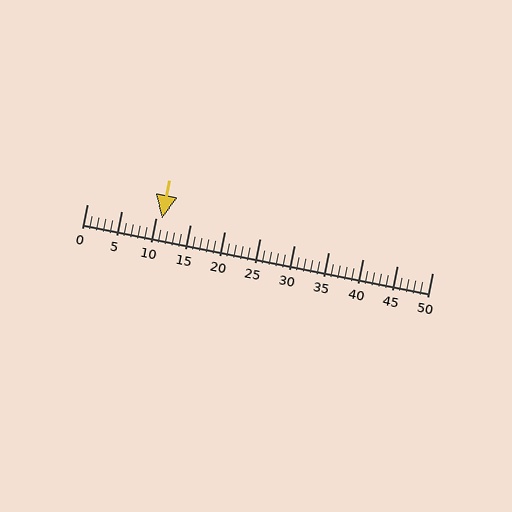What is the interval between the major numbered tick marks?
The major tick marks are spaced 5 units apart.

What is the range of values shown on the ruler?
The ruler shows values from 0 to 50.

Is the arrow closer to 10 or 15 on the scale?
The arrow is closer to 10.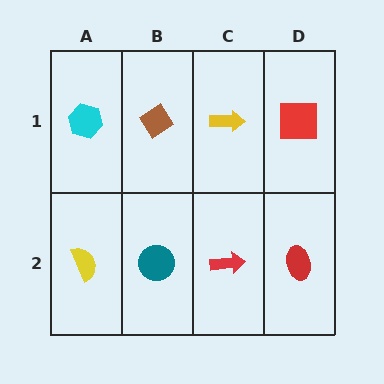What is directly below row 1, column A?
A yellow semicircle.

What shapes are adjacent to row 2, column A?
A cyan hexagon (row 1, column A), a teal circle (row 2, column B).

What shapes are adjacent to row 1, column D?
A red ellipse (row 2, column D), a yellow arrow (row 1, column C).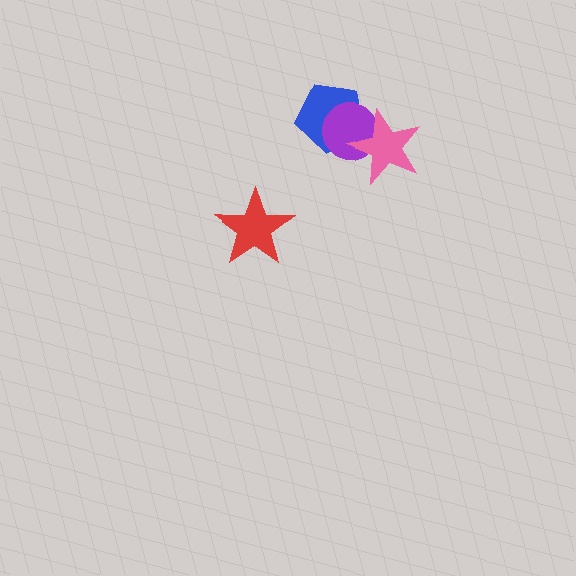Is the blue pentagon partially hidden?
Yes, it is partially covered by another shape.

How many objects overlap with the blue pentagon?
2 objects overlap with the blue pentagon.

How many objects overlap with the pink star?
2 objects overlap with the pink star.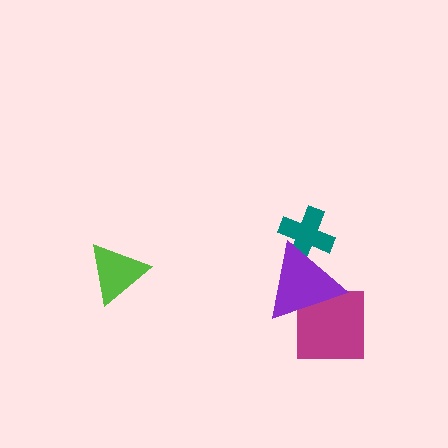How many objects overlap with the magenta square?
1 object overlaps with the magenta square.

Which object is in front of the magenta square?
The purple triangle is in front of the magenta square.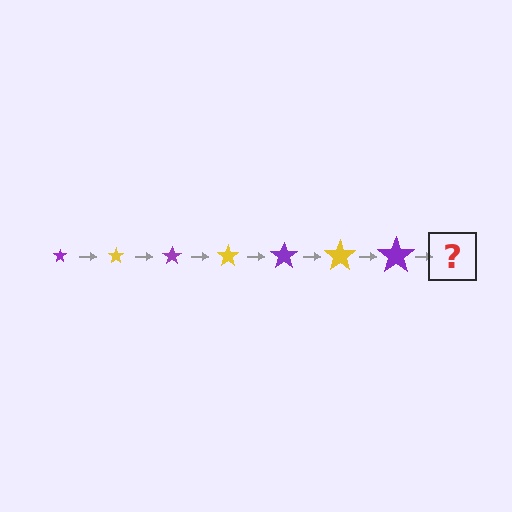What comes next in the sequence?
The next element should be a yellow star, larger than the previous one.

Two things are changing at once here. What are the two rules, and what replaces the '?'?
The two rules are that the star grows larger each step and the color cycles through purple and yellow. The '?' should be a yellow star, larger than the previous one.